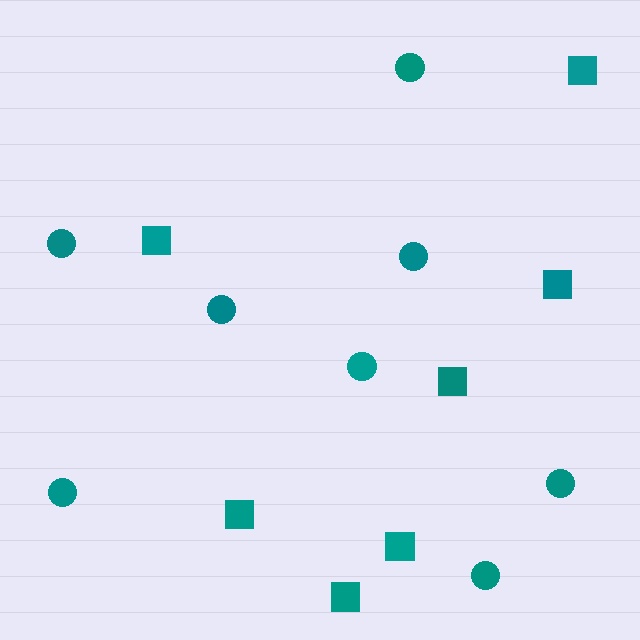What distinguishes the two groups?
There are 2 groups: one group of squares (7) and one group of circles (8).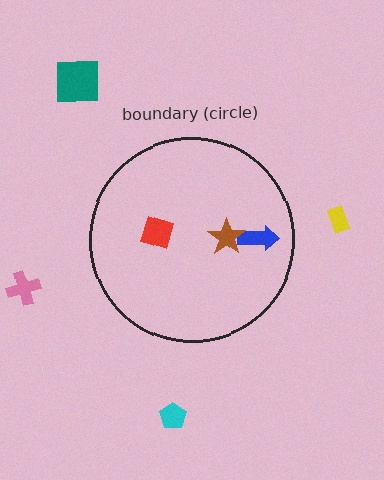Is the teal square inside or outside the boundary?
Outside.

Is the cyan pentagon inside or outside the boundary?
Outside.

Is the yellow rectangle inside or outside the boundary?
Outside.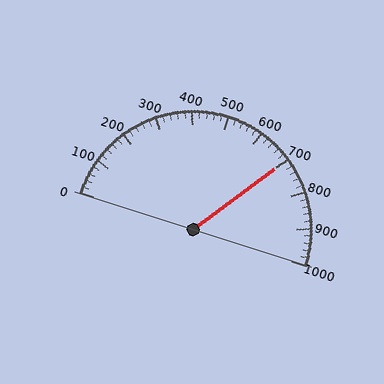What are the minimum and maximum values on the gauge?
The gauge ranges from 0 to 1000.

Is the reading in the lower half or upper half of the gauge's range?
The reading is in the upper half of the range (0 to 1000).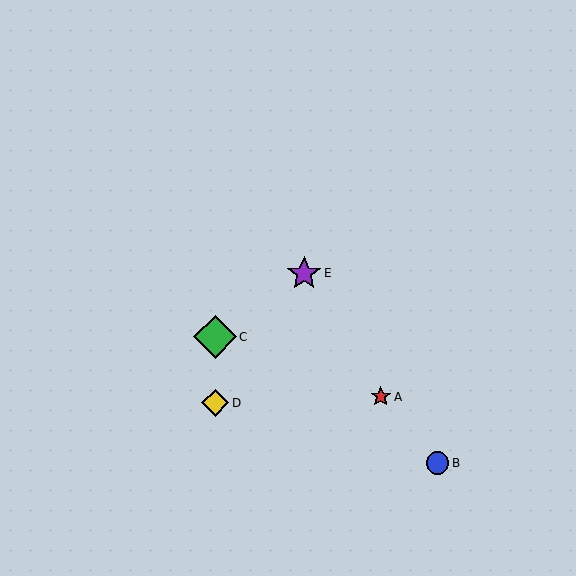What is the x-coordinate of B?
Object B is at x≈438.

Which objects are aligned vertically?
Objects C, D are aligned vertically.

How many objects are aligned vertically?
2 objects (C, D) are aligned vertically.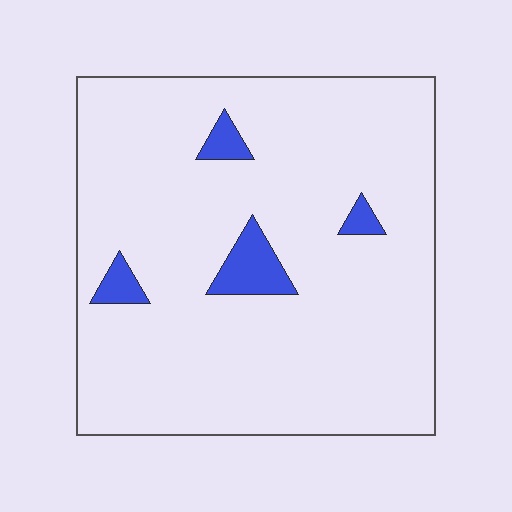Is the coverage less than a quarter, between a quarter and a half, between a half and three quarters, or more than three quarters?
Less than a quarter.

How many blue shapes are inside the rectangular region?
4.